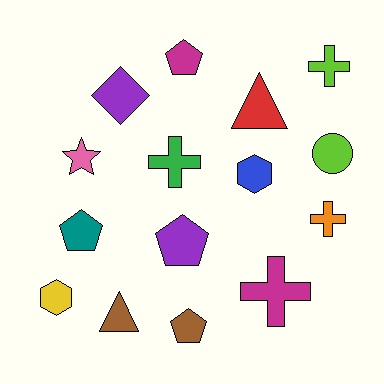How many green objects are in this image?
There is 1 green object.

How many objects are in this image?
There are 15 objects.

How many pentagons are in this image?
There are 4 pentagons.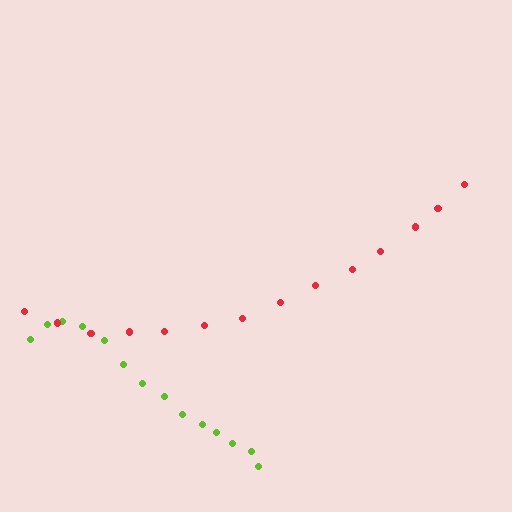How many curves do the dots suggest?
There are 2 distinct paths.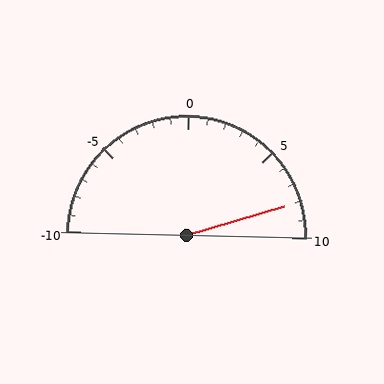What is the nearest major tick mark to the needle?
The nearest major tick mark is 10.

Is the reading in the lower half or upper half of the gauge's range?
The reading is in the upper half of the range (-10 to 10).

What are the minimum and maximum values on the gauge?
The gauge ranges from -10 to 10.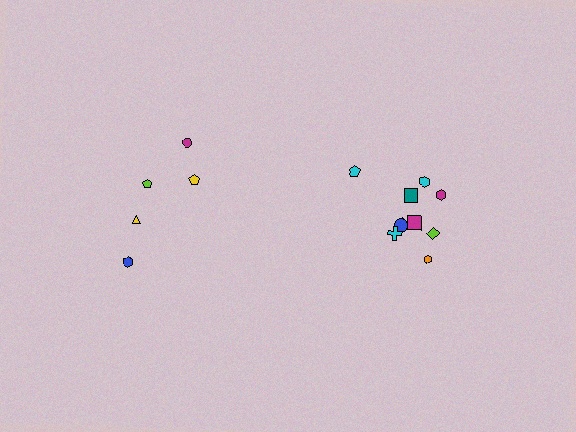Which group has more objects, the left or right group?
The right group.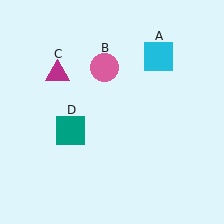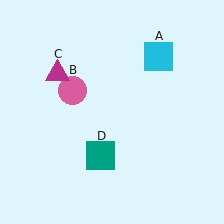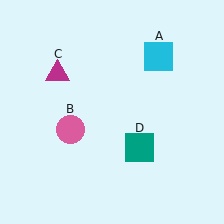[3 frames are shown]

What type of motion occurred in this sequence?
The pink circle (object B), teal square (object D) rotated counterclockwise around the center of the scene.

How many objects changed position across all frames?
2 objects changed position: pink circle (object B), teal square (object D).